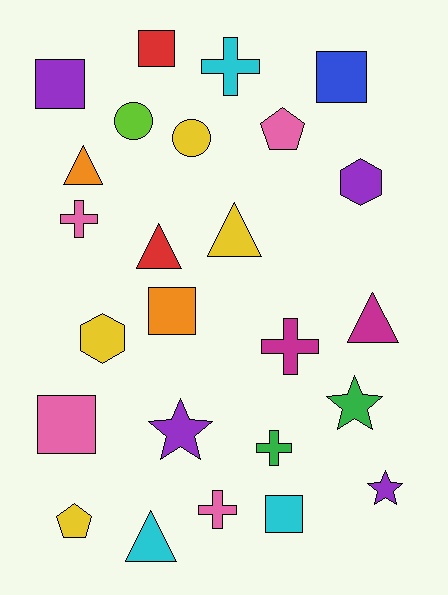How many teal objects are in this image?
There are no teal objects.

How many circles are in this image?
There are 2 circles.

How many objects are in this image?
There are 25 objects.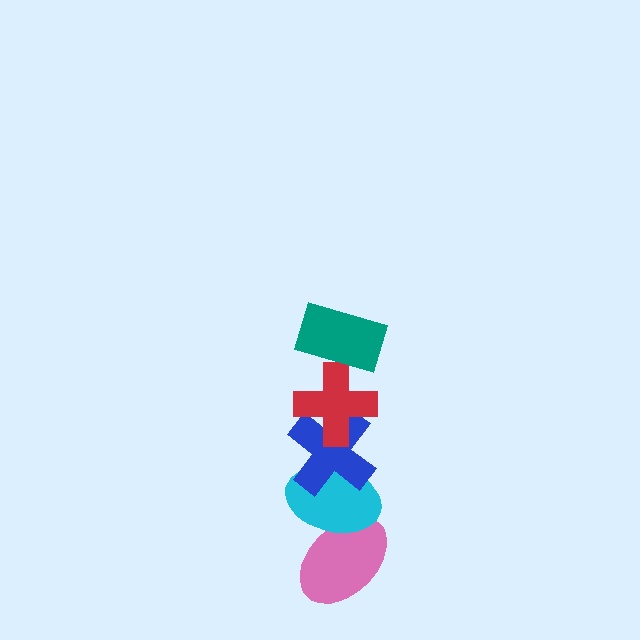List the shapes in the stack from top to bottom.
From top to bottom: the teal rectangle, the red cross, the blue cross, the cyan ellipse, the pink ellipse.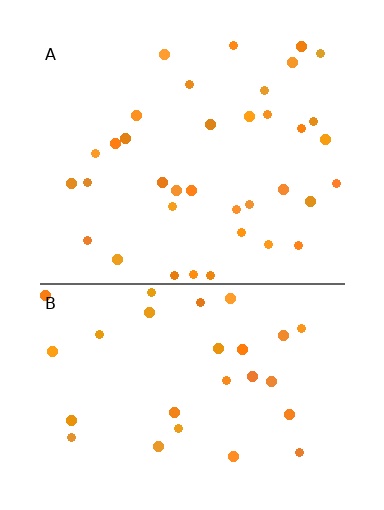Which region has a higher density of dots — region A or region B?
A (the top).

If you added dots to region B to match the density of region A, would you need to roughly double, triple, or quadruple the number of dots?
Approximately double.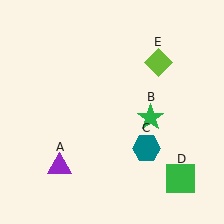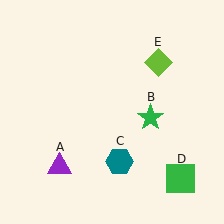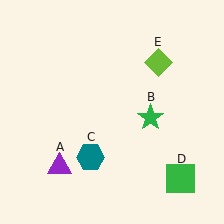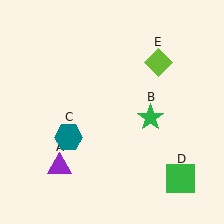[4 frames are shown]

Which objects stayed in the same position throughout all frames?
Purple triangle (object A) and green star (object B) and green square (object D) and lime diamond (object E) remained stationary.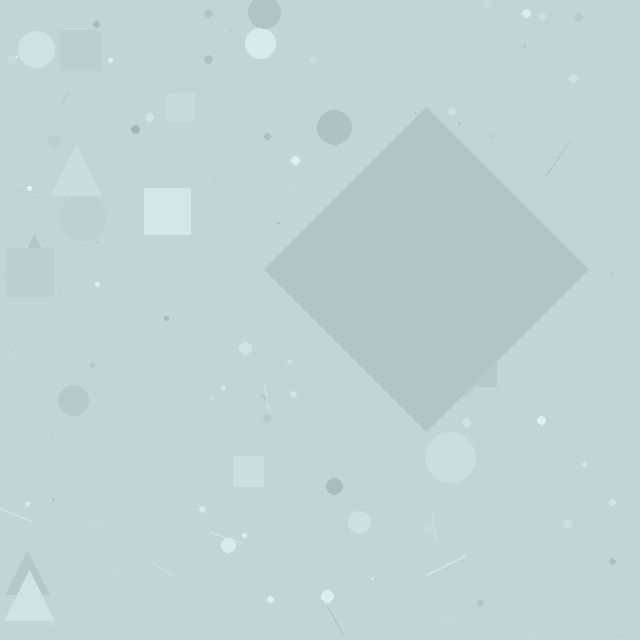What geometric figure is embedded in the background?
A diamond is embedded in the background.